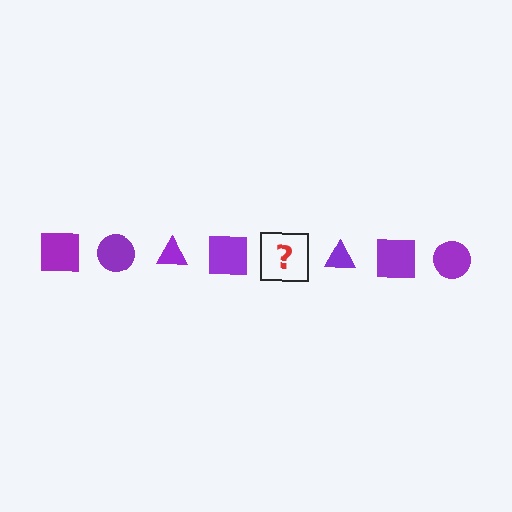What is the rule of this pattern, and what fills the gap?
The rule is that the pattern cycles through square, circle, triangle shapes in purple. The gap should be filled with a purple circle.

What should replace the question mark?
The question mark should be replaced with a purple circle.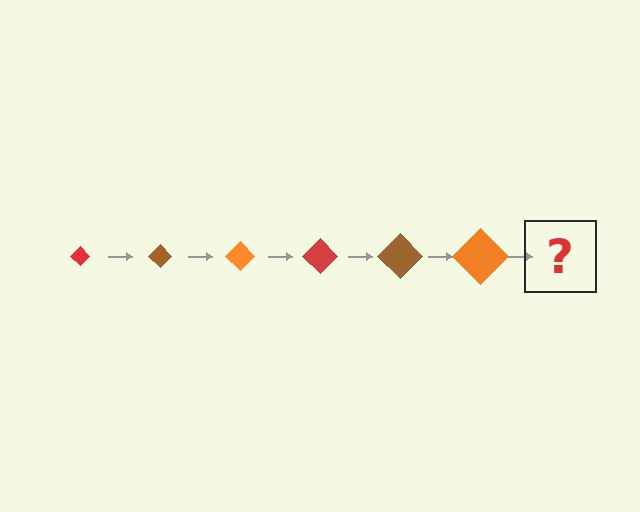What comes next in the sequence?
The next element should be a red diamond, larger than the previous one.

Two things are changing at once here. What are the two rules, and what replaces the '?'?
The two rules are that the diamond grows larger each step and the color cycles through red, brown, and orange. The '?' should be a red diamond, larger than the previous one.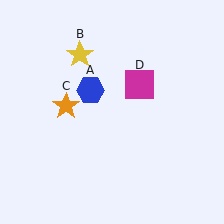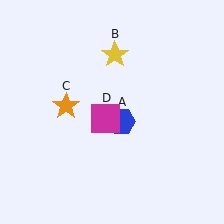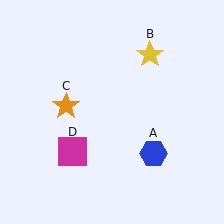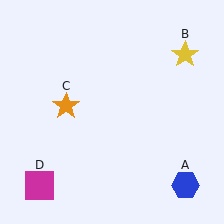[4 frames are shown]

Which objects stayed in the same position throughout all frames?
Orange star (object C) remained stationary.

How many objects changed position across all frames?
3 objects changed position: blue hexagon (object A), yellow star (object B), magenta square (object D).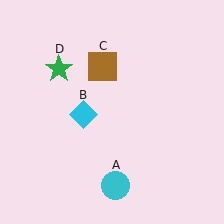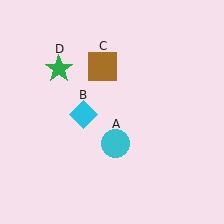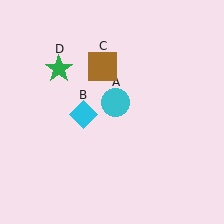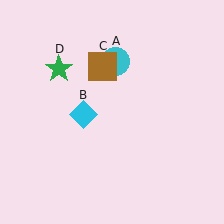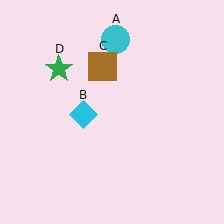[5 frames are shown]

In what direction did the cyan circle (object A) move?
The cyan circle (object A) moved up.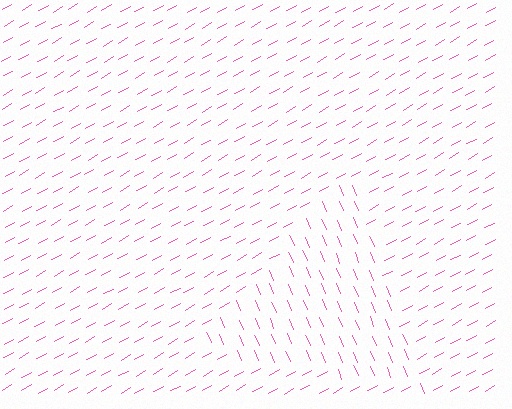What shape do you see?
I see a triangle.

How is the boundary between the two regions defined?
The boundary is defined purely by a change in line orientation (approximately 84 degrees difference). All lines are the same color and thickness.